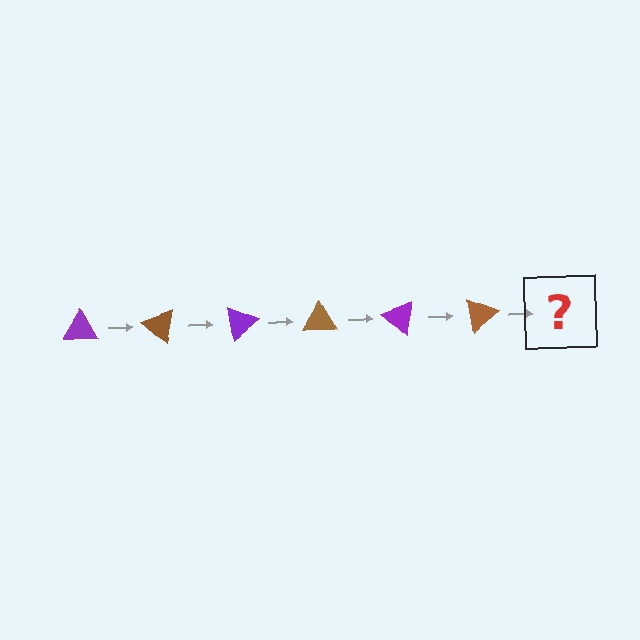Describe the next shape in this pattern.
It should be a purple triangle, rotated 240 degrees from the start.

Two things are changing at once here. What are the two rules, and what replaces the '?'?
The two rules are that it rotates 40 degrees each step and the color cycles through purple and brown. The '?' should be a purple triangle, rotated 240 degrees from the start.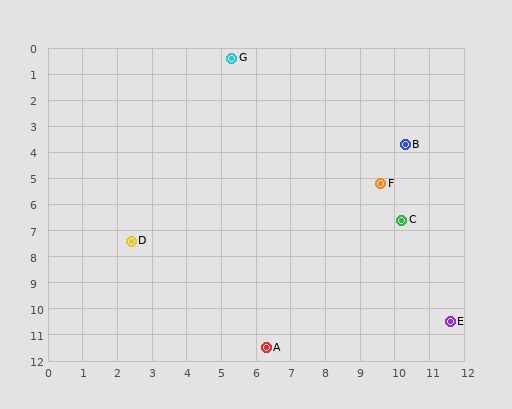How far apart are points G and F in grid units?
Points G and F are about 6.4 grid units apart.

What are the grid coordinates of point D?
Point D is at approximately (2.4, 7.4).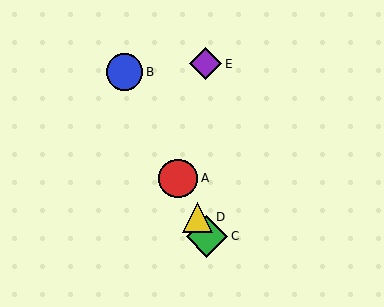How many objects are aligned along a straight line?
4 objects (A, B, C, D) are aligned along a straight line.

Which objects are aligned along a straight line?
Objects A, B, C, D are aligned along a straight line.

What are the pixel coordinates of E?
Object E is at (206, 64).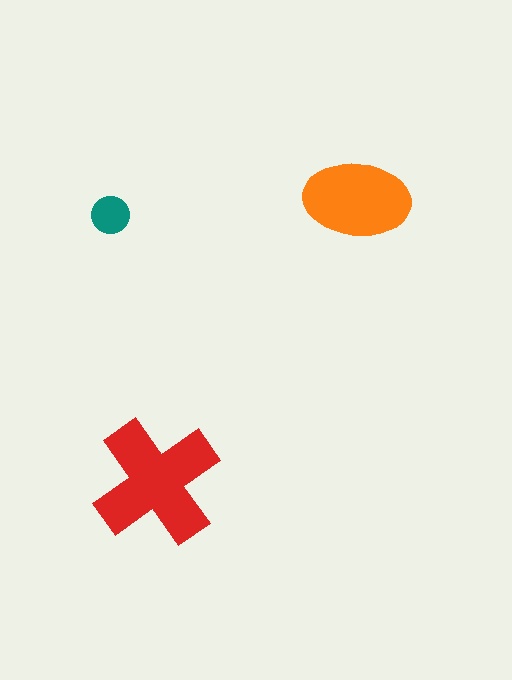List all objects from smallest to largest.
The teal circle, the orange ellipse, the red cross.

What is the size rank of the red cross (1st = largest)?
1st.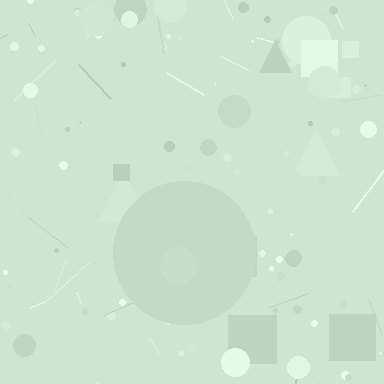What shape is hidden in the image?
A circle is hidden in the image.